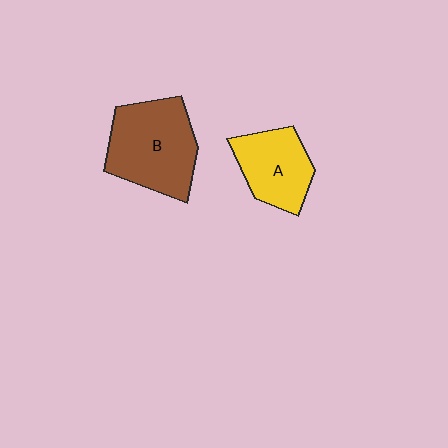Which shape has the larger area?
Shape B (brown).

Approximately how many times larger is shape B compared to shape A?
Approximately 1.4 times.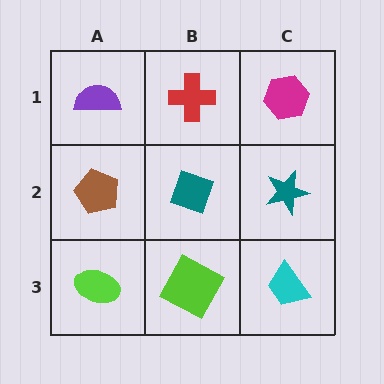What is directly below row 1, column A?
A brown pentagon.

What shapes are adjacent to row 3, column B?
A teal diamond (row 2, column B), a lime ellipse (row 3, column A), a cyan trapezoid (row 3, column C).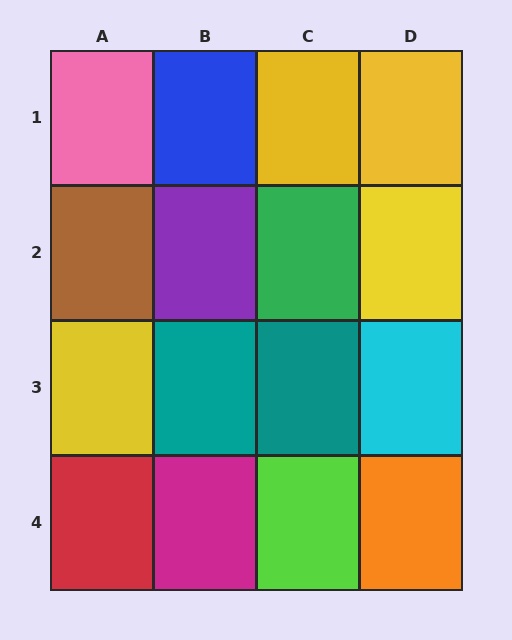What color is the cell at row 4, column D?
Orange.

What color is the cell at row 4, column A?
Red.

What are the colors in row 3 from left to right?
Yellow, teal, teal, cyan.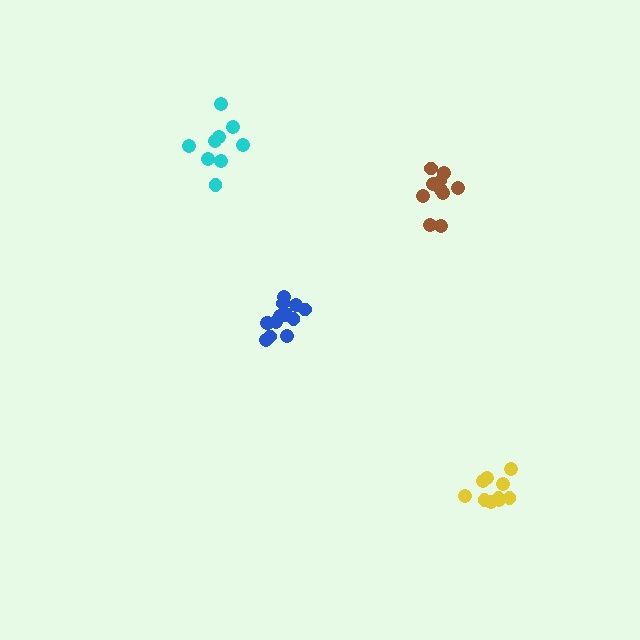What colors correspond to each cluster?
The clusters are colored: brown, cyan, blue, yellow.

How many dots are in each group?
Group 1: 10 dots, Group 2: 9 dots, Group 3: 14 dots, Group 4: 10 dots (43 total).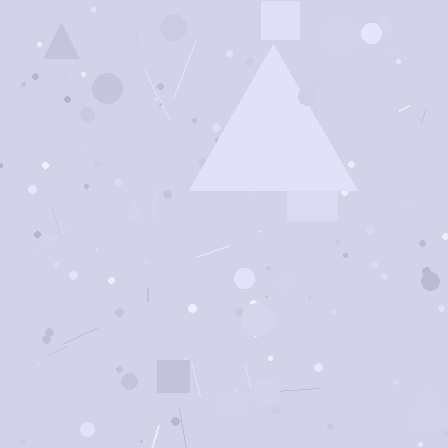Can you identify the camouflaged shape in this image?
The camouflaged shape is a triangle.